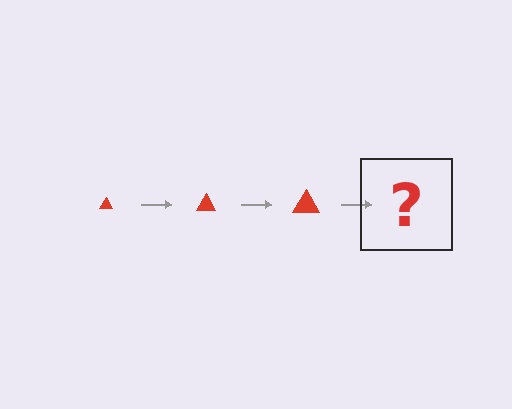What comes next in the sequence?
The next element should be a red triangle, larger than the previous one.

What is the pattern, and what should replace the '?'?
The pattern is that the triangle gets progressively larger each step. The '?' should be a red triangle, larger than the previous one.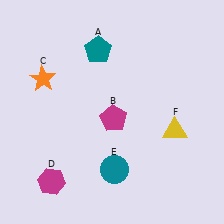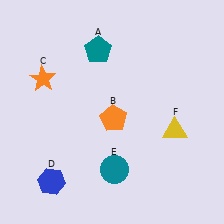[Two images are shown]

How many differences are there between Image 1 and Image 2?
There are 2 differences between the two images.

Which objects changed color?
B changed from magenta to orange. D changed from magenta to blue.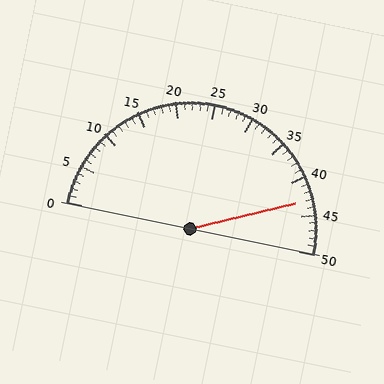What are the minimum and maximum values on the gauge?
The gauge ranges from 0 to 50.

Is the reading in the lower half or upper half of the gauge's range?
The reading is in the upper half of the range (0 to 50).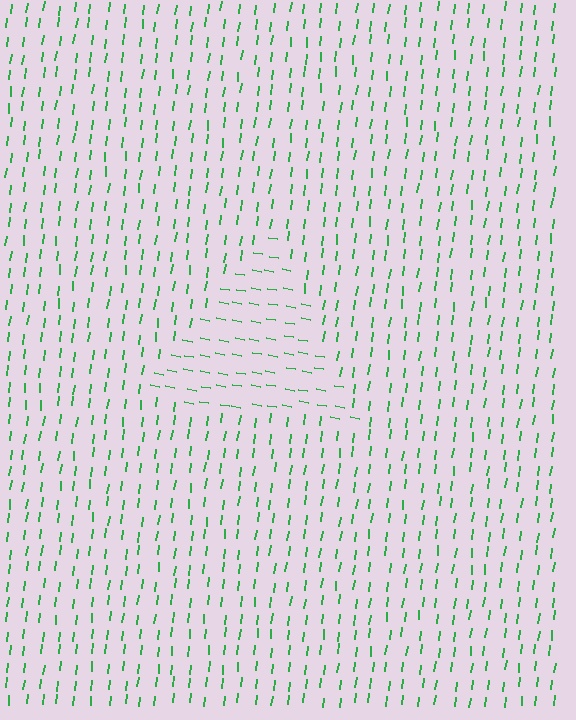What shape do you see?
I see a triangle.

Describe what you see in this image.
The image is filled with small green line segments. A triangle region in the image has lines oriented differently from the surrounding lines, creating a visible texture boundary.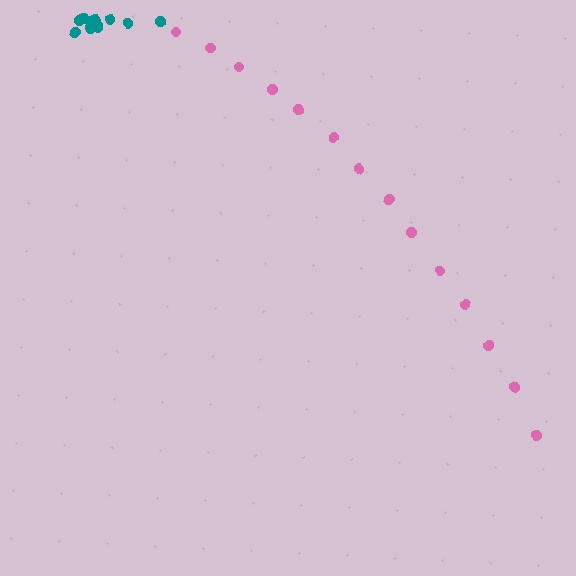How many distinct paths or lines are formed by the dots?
There are 2 distinct paths.